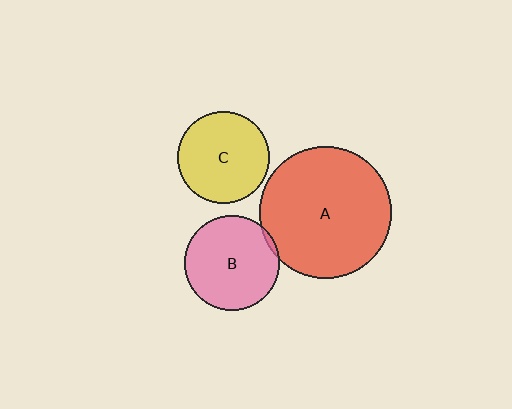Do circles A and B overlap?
Yes.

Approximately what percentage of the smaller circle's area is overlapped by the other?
Approximately 5%.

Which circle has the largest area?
Circle A (red).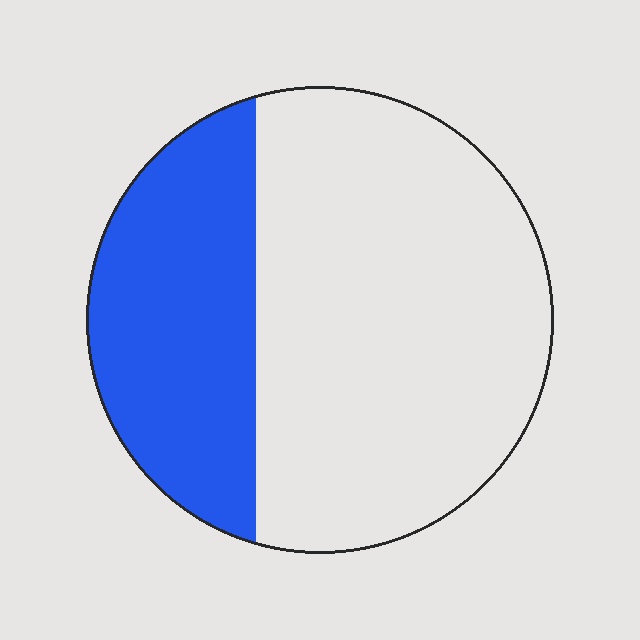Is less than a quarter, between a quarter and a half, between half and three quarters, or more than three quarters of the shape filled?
Between a quarter and a half.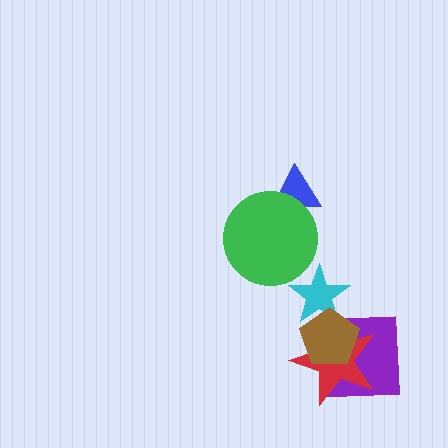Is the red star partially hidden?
Yes, it is partially covered by another shape.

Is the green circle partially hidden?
No, no other shape covers it.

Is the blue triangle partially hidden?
Yes, it is partially covered by another shape.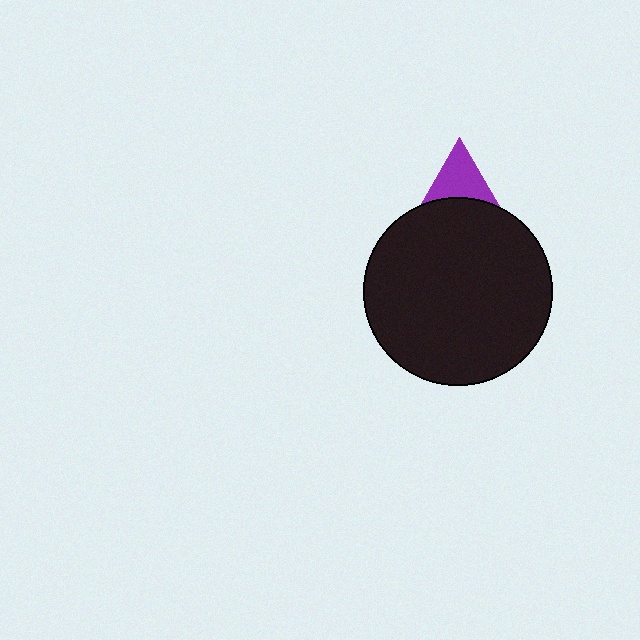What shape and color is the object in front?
The object in front is a black circle.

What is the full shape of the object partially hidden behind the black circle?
The partially hidden object is a purple triangle.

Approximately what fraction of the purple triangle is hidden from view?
Roughly 65% of the purple triangle is hidden behind the black circle.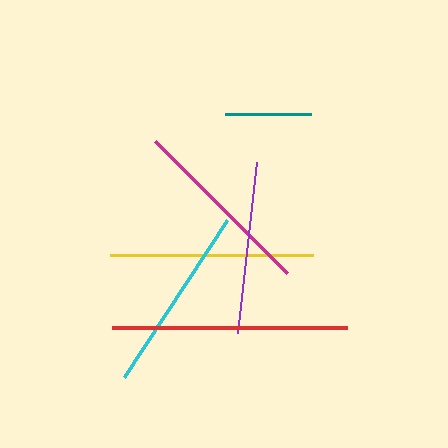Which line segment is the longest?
The red line is the longest at approximately 235 pixels.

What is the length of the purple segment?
The purple segment is approximately 172 pixels long.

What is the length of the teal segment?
The teal segment is approximately 86 pixels long.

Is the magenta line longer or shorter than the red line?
The red line is longer than the magenta line.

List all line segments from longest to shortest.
From longest to shortest: red, yellow, cyan, magenta, purple, teal.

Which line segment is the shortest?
The teal line is the shortest at approximately 86 pixels.